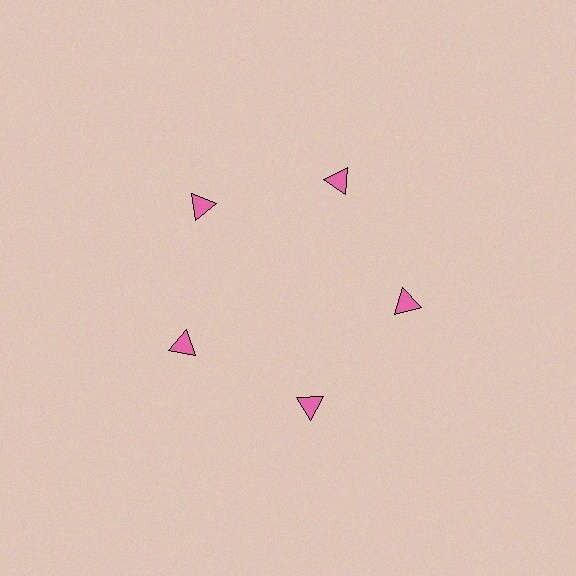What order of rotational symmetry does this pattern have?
This pattern has 5-fold rotational symmetry.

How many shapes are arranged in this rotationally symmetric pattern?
There are 5 shapes, arranged in 5 groups of 1.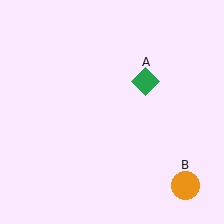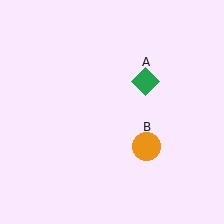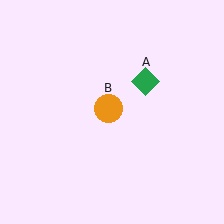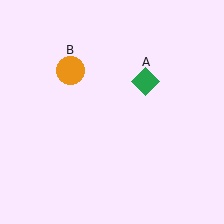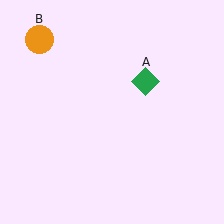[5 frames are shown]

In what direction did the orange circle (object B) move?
The orange circle (object B) moved up and to the left.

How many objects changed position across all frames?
1 object changed position: orange circle (object B).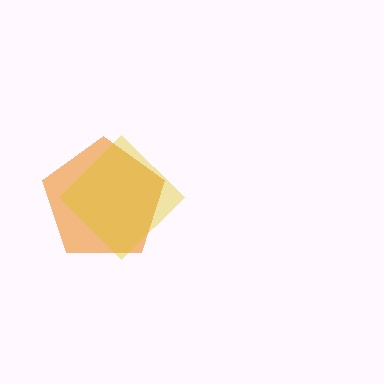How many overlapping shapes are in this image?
There are 2 overlapping shapes in the image.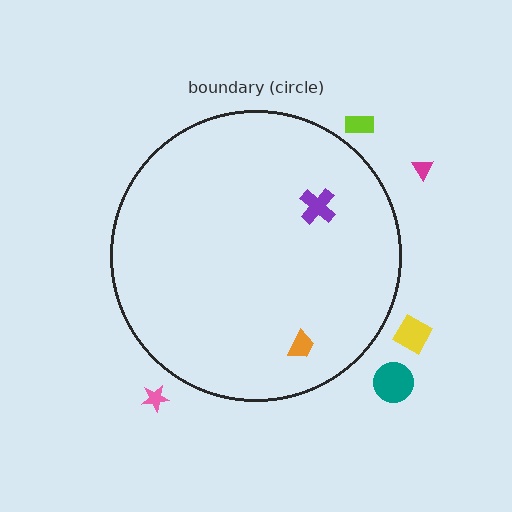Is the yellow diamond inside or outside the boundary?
Outside.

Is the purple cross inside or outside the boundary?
Inside.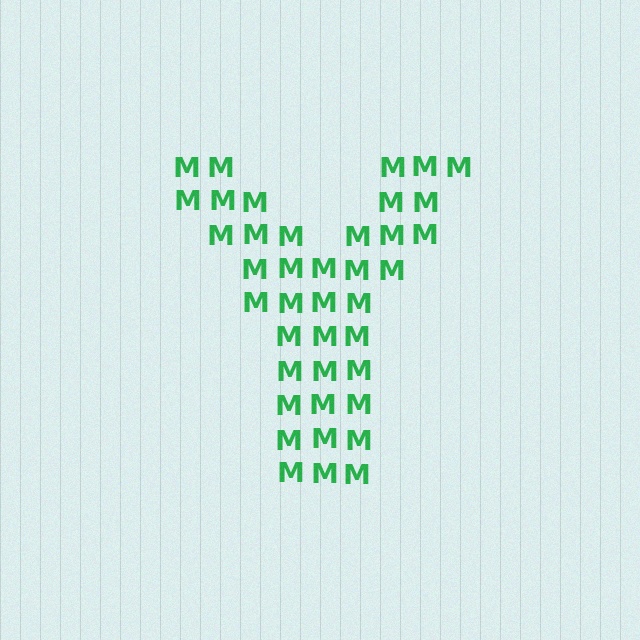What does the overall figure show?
The overall figure shows the letter Y.